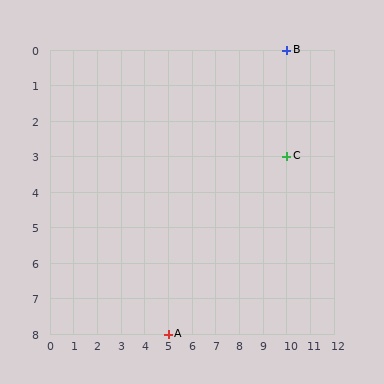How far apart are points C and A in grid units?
Points C and A are 5 columns and 5 rows apart (about 7.1 grid units diagonally).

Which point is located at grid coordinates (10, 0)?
Point B is at (10, 0).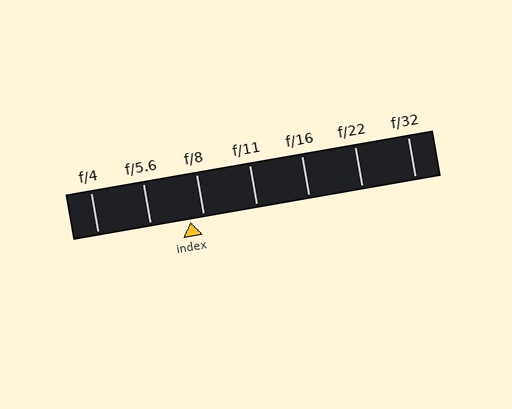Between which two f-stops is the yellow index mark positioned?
The index mark is between f/5.6 and f/8.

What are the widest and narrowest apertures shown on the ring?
The widest aperture shown is f/4 and the narrowest is f/32.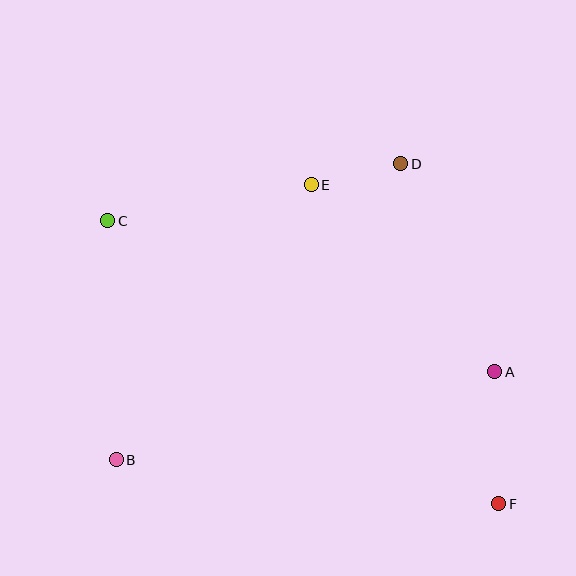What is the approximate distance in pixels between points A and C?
The distance between A and C is approximately 415 pixels.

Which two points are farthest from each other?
Points C and F are farthest from each other.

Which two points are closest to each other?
Points D and E are closest to each other.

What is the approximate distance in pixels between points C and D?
The distance between C and D is approximately 299 pixels.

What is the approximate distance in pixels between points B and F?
The distance between B and F is approximately 385 pixels.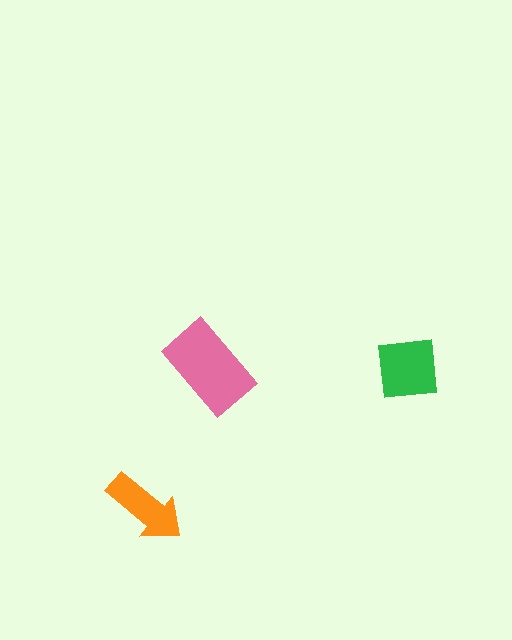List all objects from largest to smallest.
The pink rectangle, the green square, the orange arrow.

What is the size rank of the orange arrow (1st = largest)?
3rd.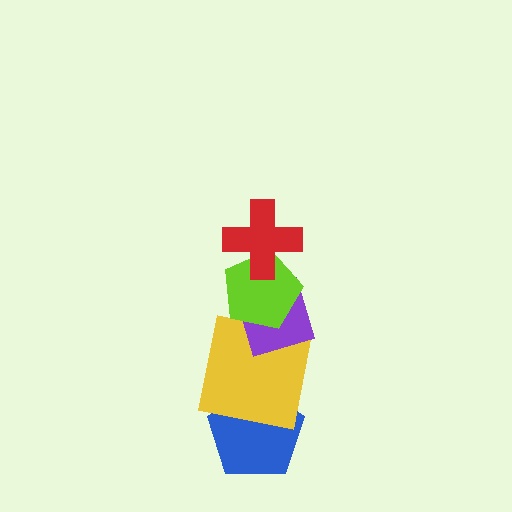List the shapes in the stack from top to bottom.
From top to bottom: the red cross, the lime pentagon, the purple diamond, the yellow square, the blue pentagon.